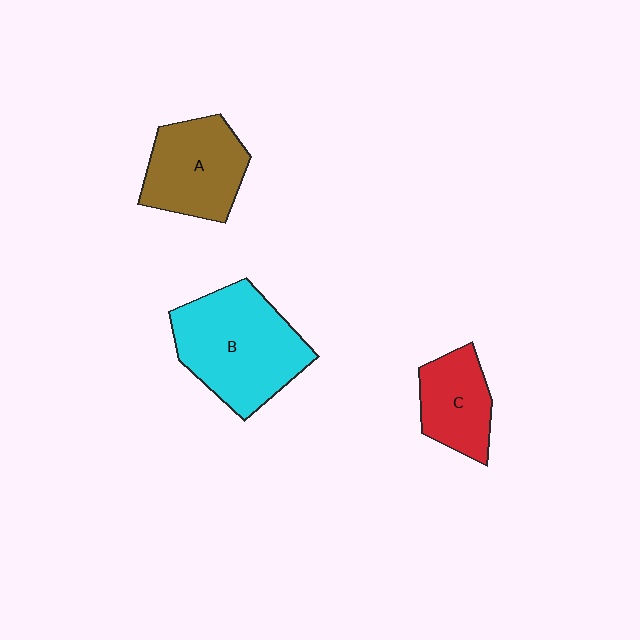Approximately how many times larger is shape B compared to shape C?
Approximately 1.9 times.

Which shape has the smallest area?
Shape C (red).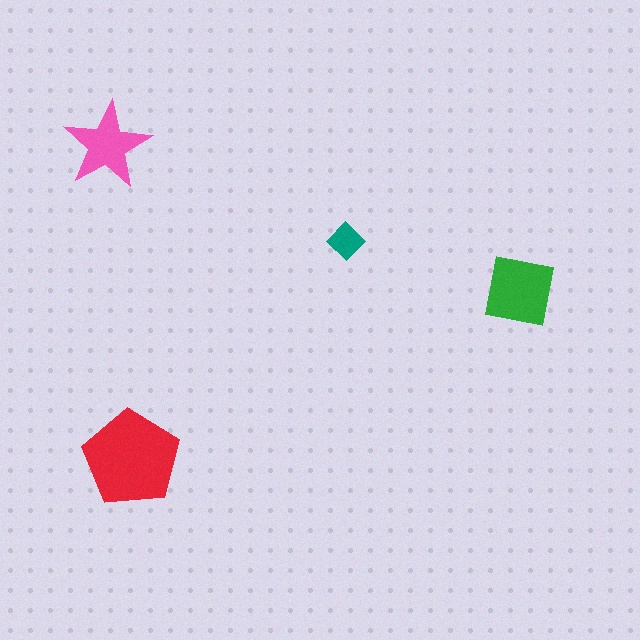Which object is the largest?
The red pentagon.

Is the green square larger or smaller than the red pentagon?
Smaller.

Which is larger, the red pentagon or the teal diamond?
The red pentagon.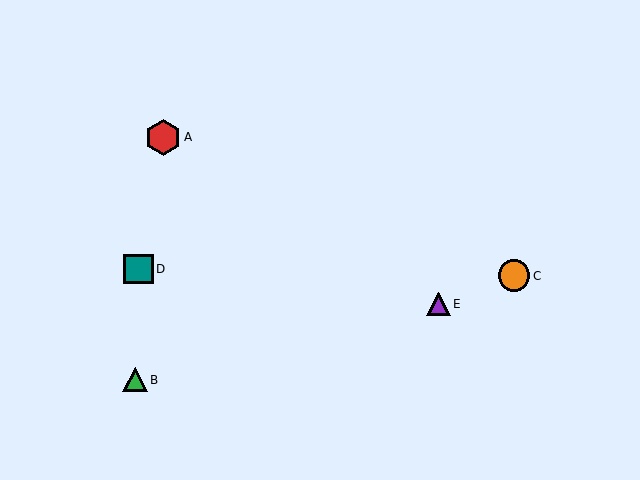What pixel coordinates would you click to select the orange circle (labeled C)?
Click at (514, 276) to select the orange circle C.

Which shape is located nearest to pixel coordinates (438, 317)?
The purple triangle (labeled E) at (438, 304) is nearest to that location.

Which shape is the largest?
The red hexagon (labeled A) is the largest.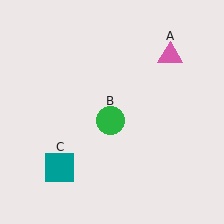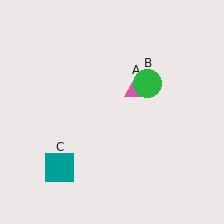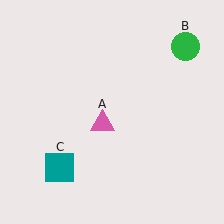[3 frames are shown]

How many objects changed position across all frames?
2 objects changed position: pink triangle (object A), green circle (object B).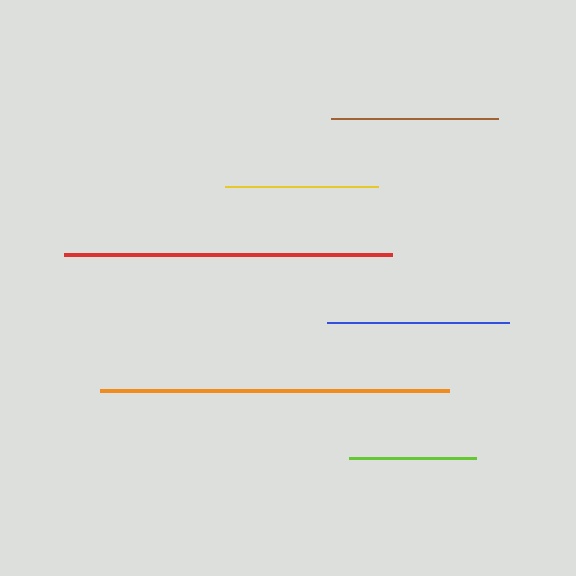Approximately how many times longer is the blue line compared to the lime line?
The blue line is approximately 1.4 times the length of the lime line.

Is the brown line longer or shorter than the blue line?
The blue line is longer than the brown line.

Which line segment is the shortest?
The lime line is the shortest at approximately 126 pixels.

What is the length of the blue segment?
The blue segment is approximately 182 pixels long.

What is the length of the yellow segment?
The yellow segment is approximately 153 pixels long.